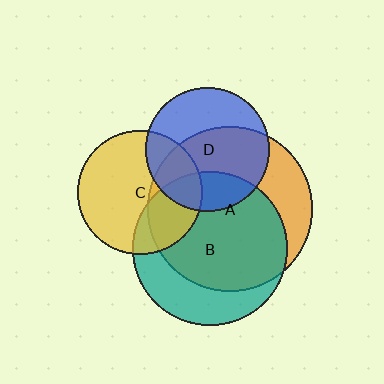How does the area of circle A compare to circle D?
Approximately 1.8 times.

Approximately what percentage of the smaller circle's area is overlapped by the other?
Approximately 30%.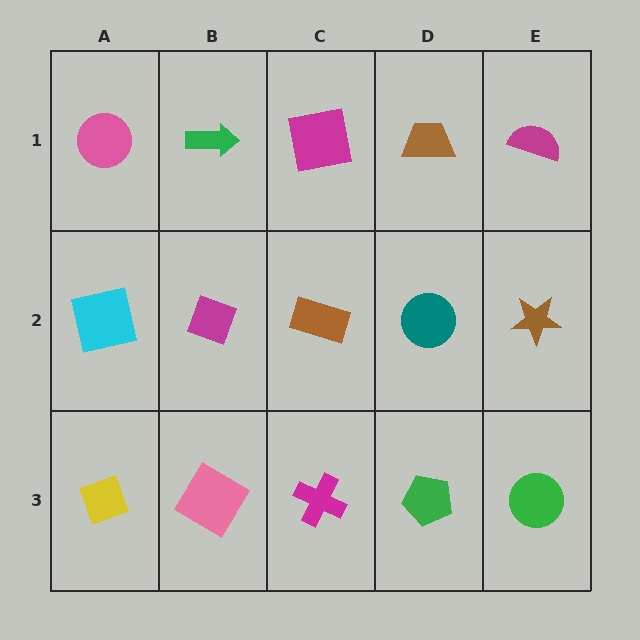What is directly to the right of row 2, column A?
A magenta diamond.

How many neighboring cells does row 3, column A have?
2.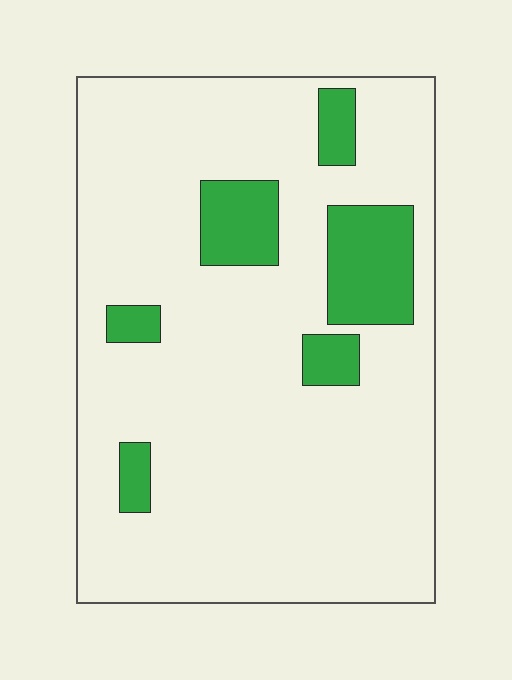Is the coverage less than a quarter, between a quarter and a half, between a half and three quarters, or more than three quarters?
Less than a quarter.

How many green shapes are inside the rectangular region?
6.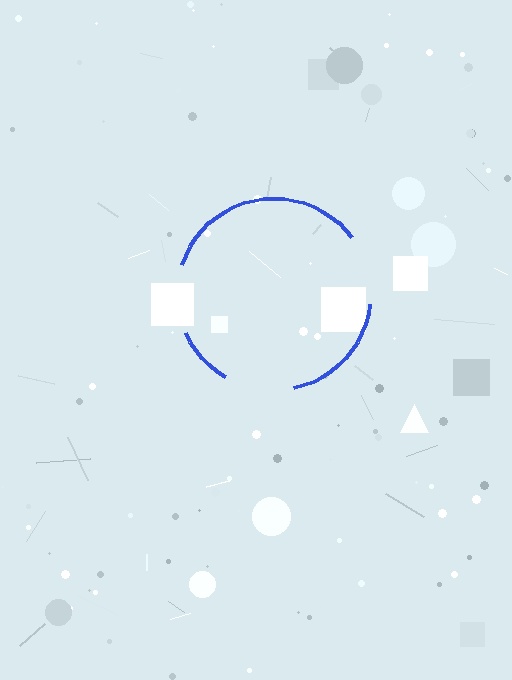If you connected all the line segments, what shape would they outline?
They would outline a circle.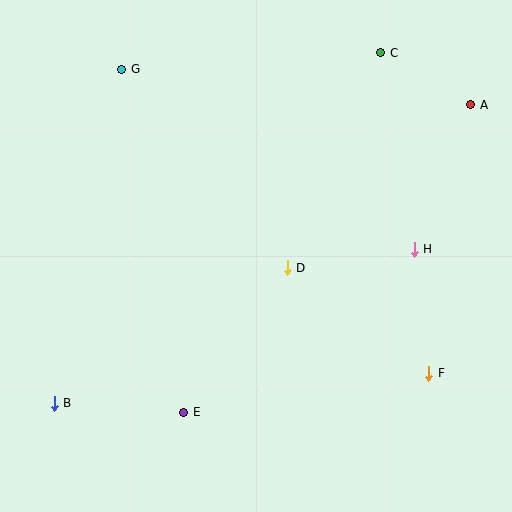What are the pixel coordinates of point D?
Point D is at (287, 268).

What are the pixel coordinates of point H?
Point H is at (414, 249).